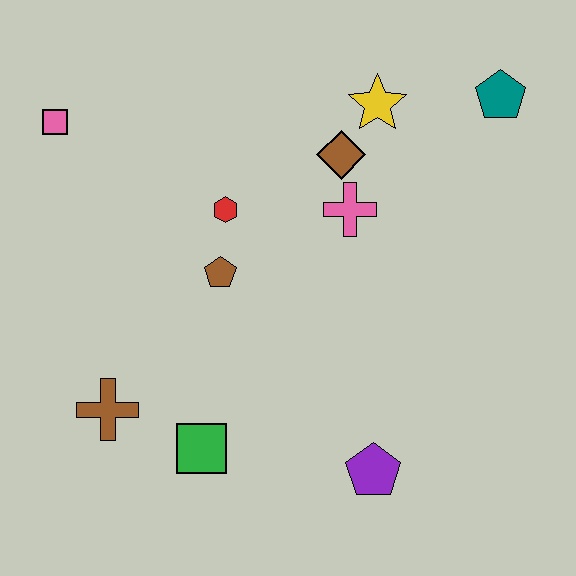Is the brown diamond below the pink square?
Yes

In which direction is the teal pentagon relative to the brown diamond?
The teal pentagon is to the right of the brown diamond.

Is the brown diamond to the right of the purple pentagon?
No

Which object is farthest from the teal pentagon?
The brown cross is farthest from the teal pentagon.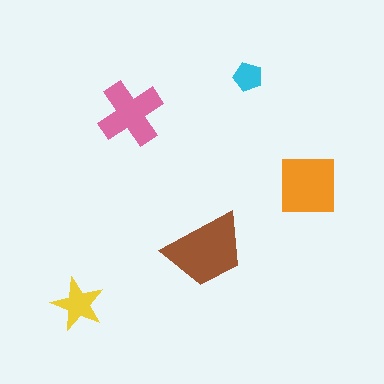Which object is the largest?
The brown trapezoid.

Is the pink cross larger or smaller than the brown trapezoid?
Smaller.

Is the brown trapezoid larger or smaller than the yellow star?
Larger.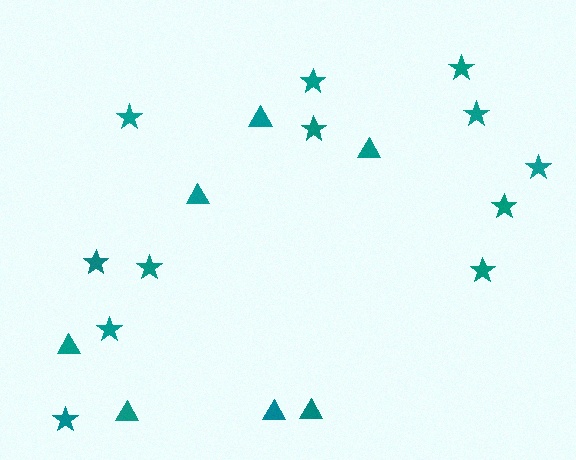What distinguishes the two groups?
There are 2 groups: one group of triangles (7) and one group of stars (12).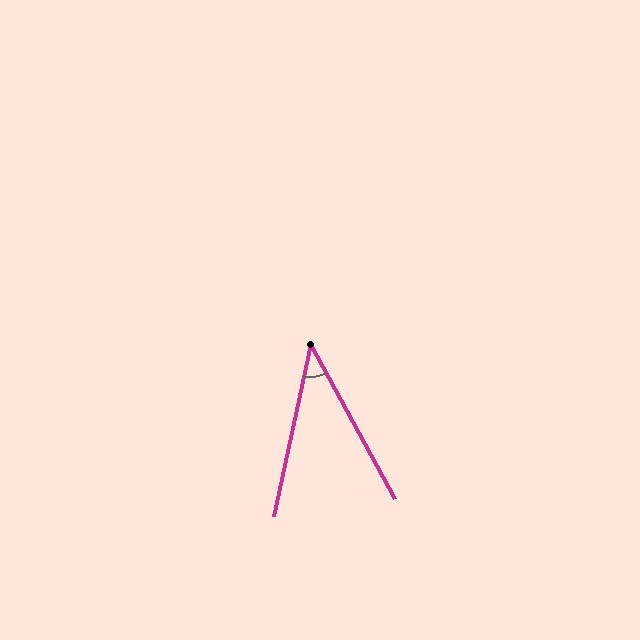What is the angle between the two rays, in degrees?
Approximately 41 degrees.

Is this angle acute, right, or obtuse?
It is acute.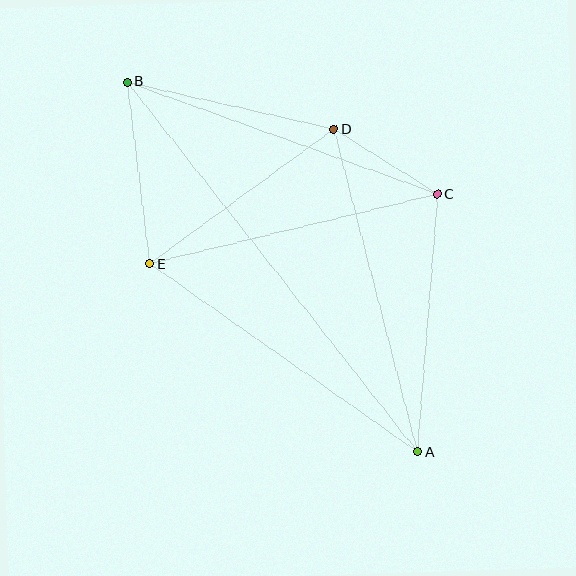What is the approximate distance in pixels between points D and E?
The distance between D and E is approximately 228 pixels.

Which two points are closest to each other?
Points C and D are closest to each other.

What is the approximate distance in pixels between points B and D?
The distance between B and D is approximately 212 pixels.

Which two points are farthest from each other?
Points A and B are farthest from each other.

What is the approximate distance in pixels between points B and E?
The distance between B and E is approximately 183 pixels.